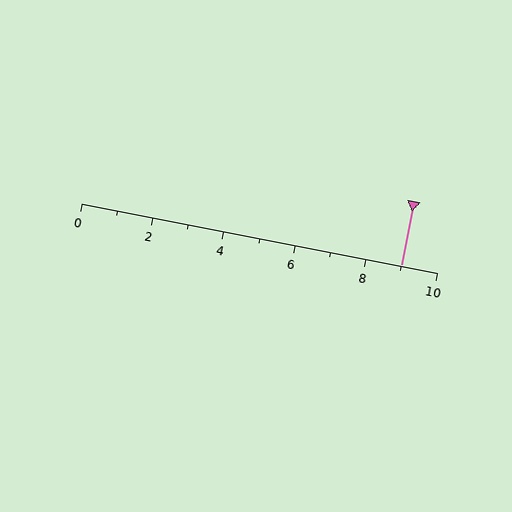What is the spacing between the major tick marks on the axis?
The major ticks are spaced 2 apart.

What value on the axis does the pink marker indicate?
The marker indicates approximately 9.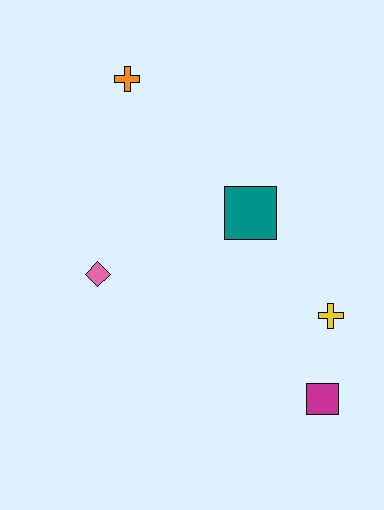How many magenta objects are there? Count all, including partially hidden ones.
There is 1 magenta object.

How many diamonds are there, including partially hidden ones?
There is 1 diamond.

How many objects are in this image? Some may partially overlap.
There are 5 objects.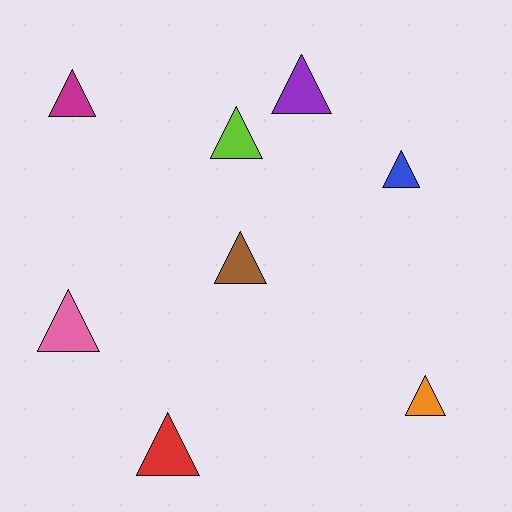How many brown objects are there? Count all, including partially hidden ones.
There is 1 brown object.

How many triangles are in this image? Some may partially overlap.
There are 8 triangles.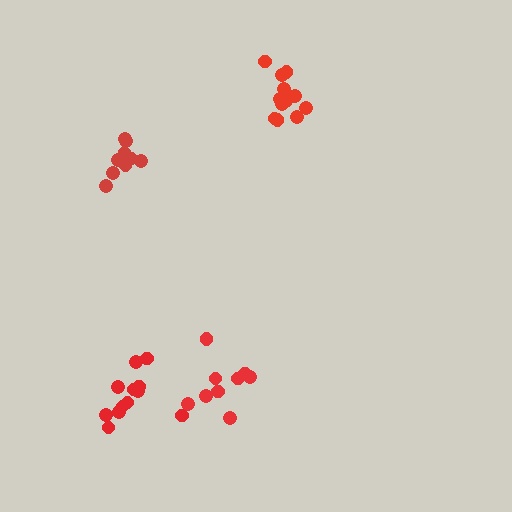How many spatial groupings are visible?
There are 4 spatial groupings.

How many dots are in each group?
Group 1: 12 dots, Group 2: 12 dots, Group 3: 10 dots, Group 4: 9 dots (43 total).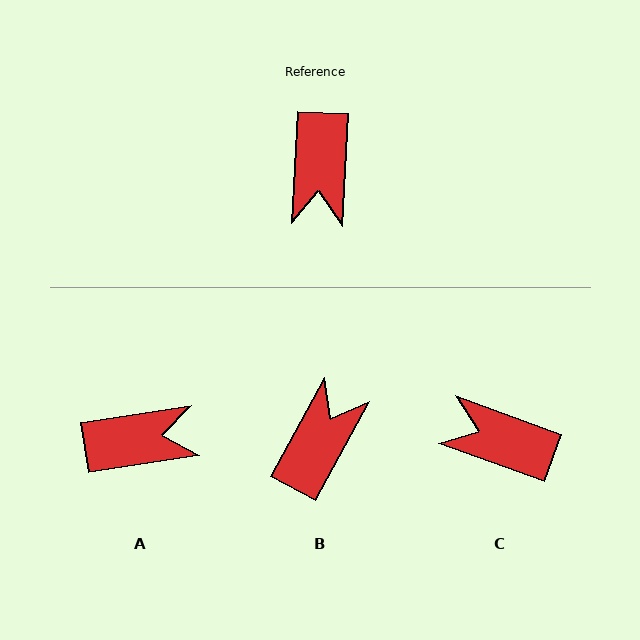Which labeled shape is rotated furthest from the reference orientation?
B, about 155 degrees away.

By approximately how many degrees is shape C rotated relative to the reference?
Approximately 107 degrees clockwise.